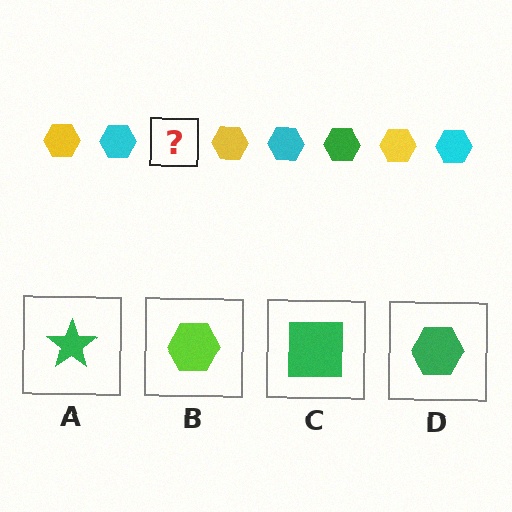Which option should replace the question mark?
Option D.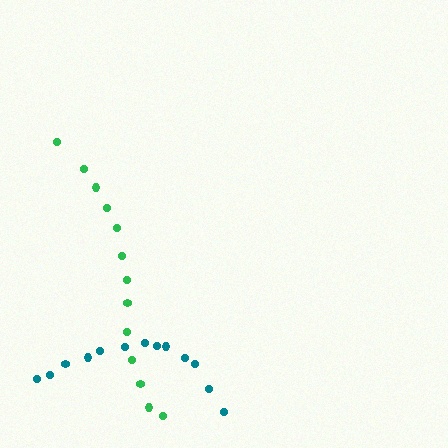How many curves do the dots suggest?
There are 2 distinct paths.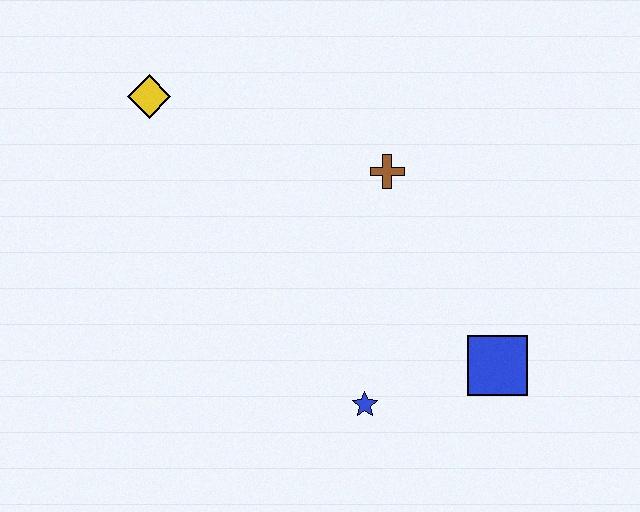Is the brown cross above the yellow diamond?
No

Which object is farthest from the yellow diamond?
The blue square is farthest from the yellow diamond.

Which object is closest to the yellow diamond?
The brown cross is closest to the yellow diamond.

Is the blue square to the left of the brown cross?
No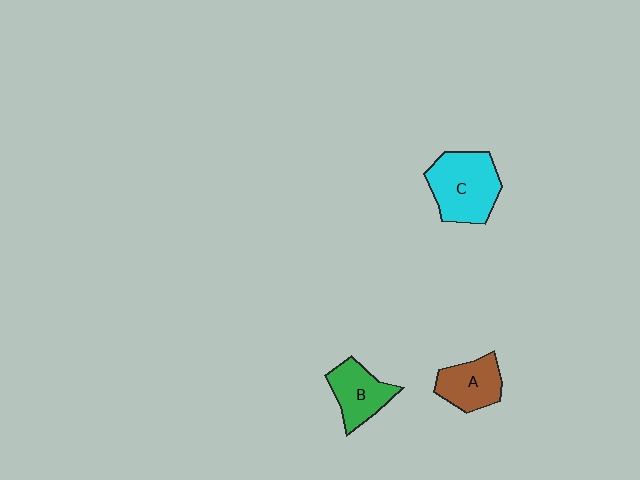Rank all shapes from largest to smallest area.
From largest to smallest: C (cyan), B (green), A (brown).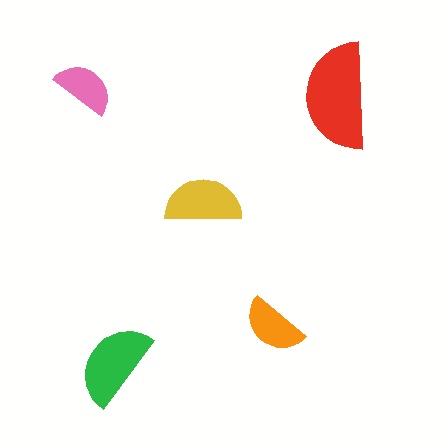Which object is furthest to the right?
The red semicircle is rightmost.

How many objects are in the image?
There are 5 objects in the image.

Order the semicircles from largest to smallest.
the red one, the green one, the yellow one, the orange one, the pink one.